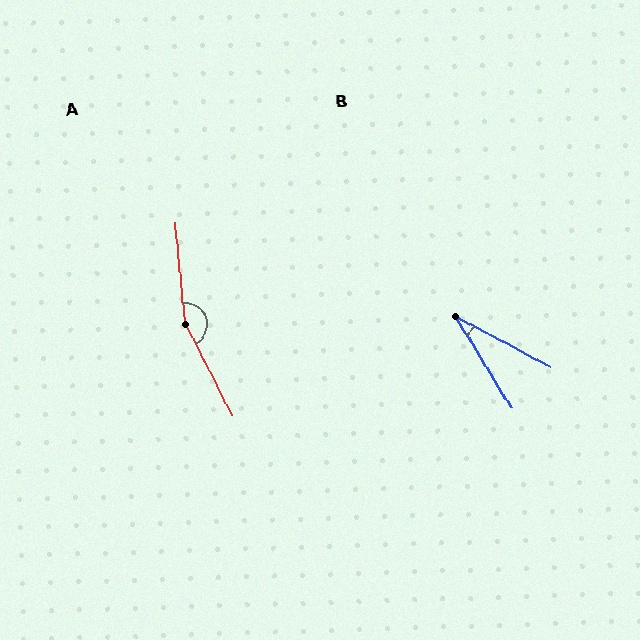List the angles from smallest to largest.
B (30°), A (159°).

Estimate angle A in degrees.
Approximately 159 degrees.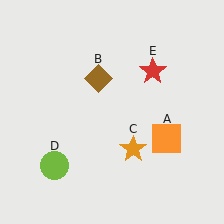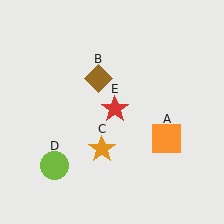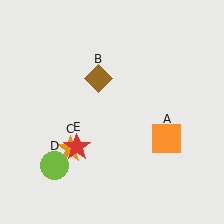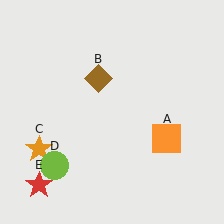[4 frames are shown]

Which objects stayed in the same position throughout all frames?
Orange square (object A) and brown diamond (object B) and lime circle (object D) remained stationary.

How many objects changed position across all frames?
2 objects changed position: orange star (object C), red star (object E).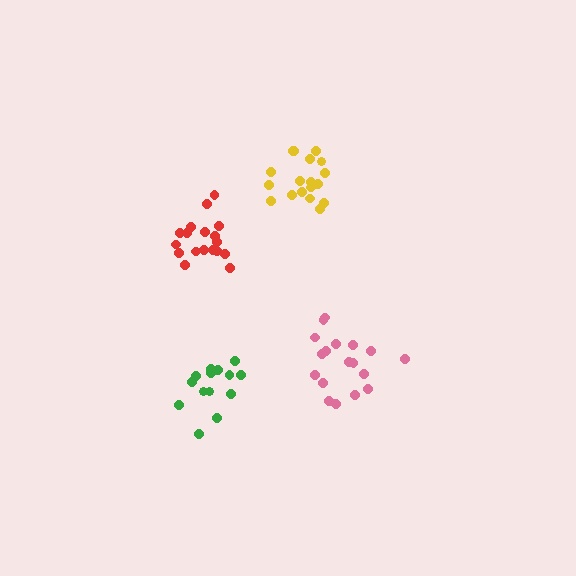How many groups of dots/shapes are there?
There are 4 groups.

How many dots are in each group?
Group 1: 14 dots, Group 2: 18 dots, Group 3: 18 dots, Group 4: 18 dots (68 total).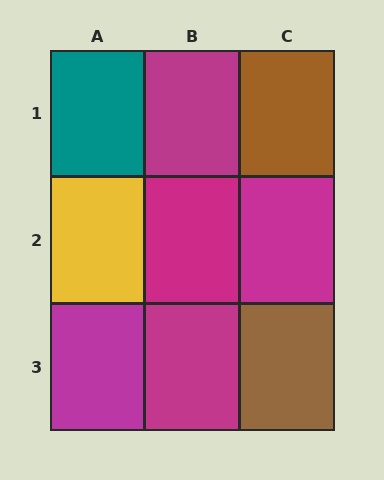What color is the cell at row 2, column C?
Magenta.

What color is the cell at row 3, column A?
Magenta.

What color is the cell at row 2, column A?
Yellow.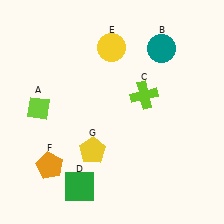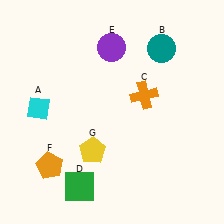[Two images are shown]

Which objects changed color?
A changed from lime to cyan. C changed from lime to orange. E changed from yellow to purple.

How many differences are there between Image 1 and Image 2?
There are 3 differences between the two images.